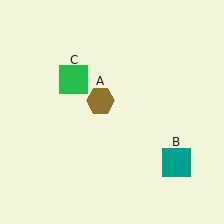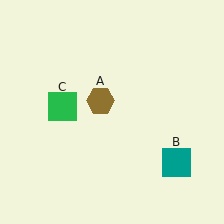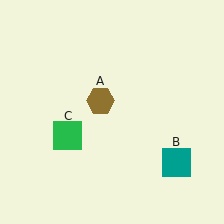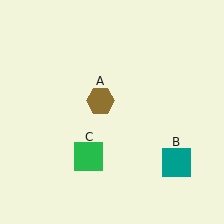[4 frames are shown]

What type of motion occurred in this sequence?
The green square (object C) rotated counterclockwise around the center of the scene.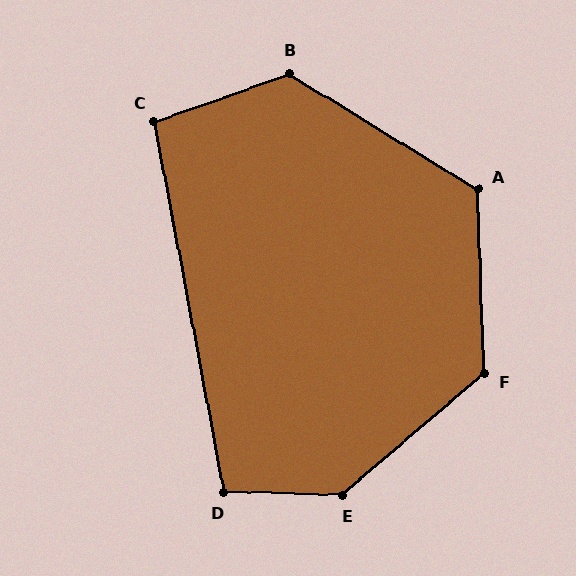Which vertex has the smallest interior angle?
C, at approximately 99 degrees.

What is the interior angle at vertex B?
Approximately 129 degrees (obtuse).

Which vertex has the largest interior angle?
E, at approximately 138 degrees.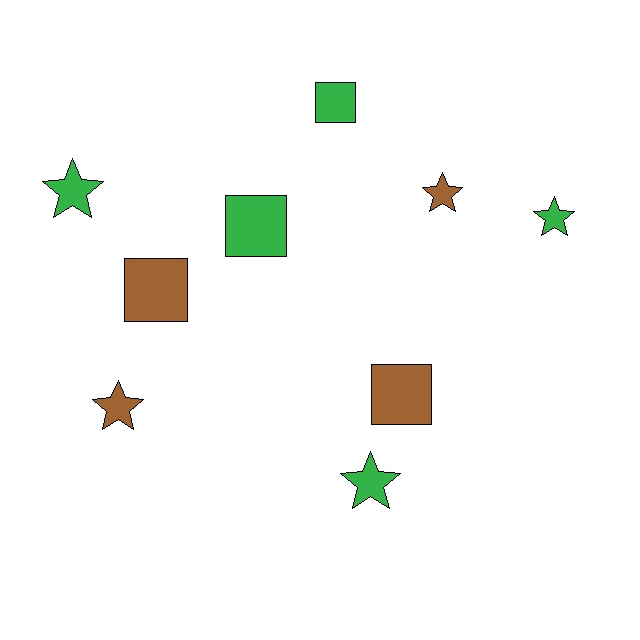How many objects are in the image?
There are 9 objects.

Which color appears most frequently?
Green, with 5 objects.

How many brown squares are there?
There are 2 brown squares.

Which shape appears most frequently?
Star, with 5 objects.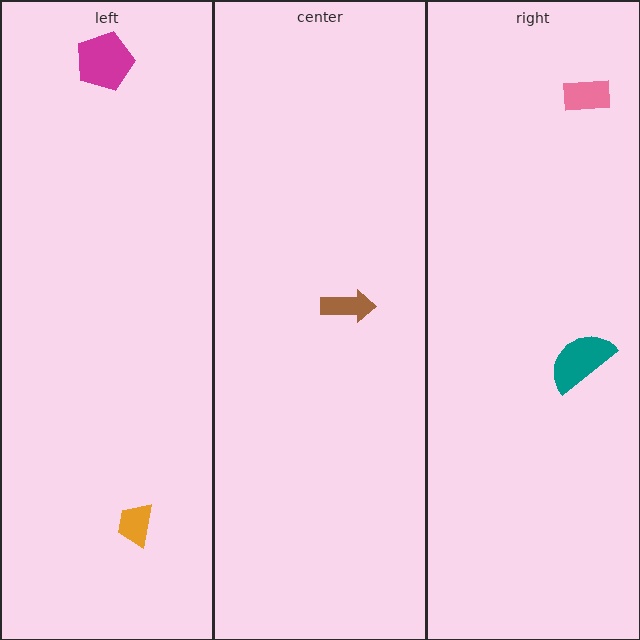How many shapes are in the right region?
2.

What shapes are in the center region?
The brown arrow.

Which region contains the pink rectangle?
The right region.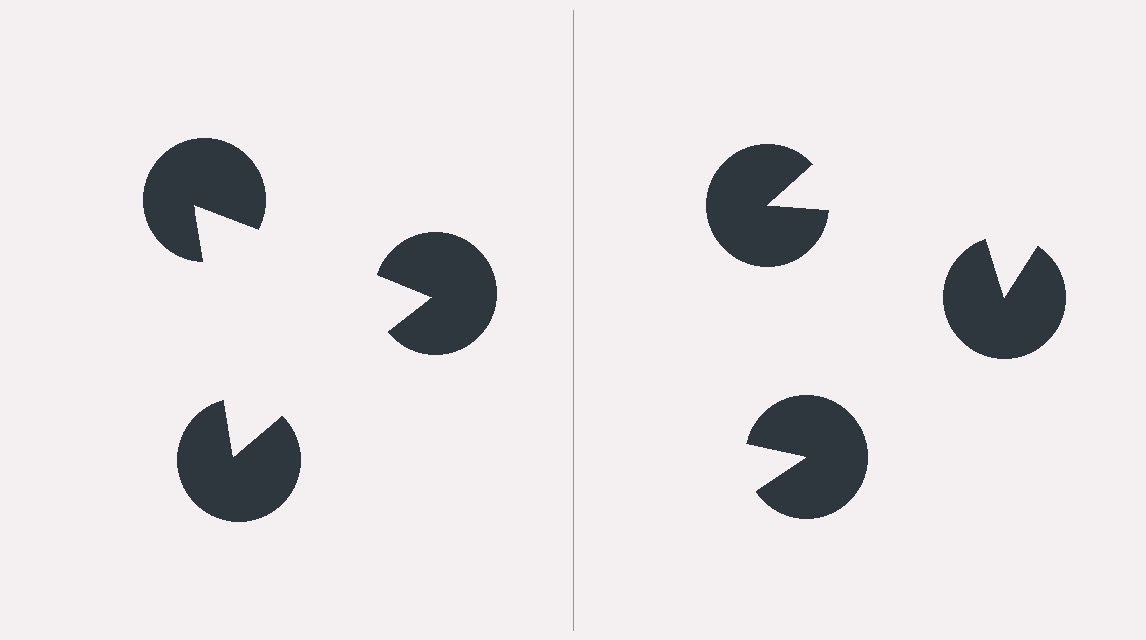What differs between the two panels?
The pac-man discs are positioned identically on both sides; only the wedge orientations differ. On the left they align to a triangle; on the right they are misaligned.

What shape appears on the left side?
An illusory triangle.